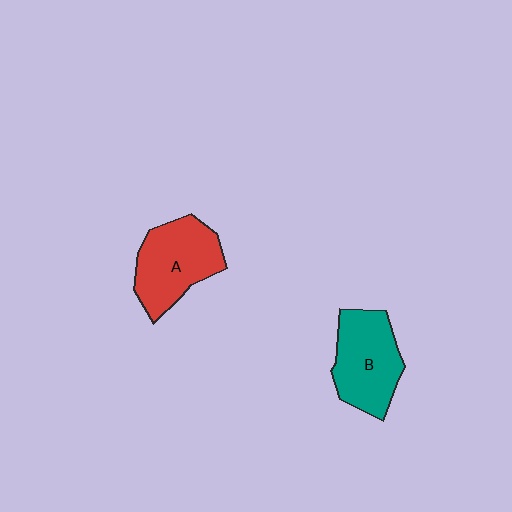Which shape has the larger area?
Shape A (red).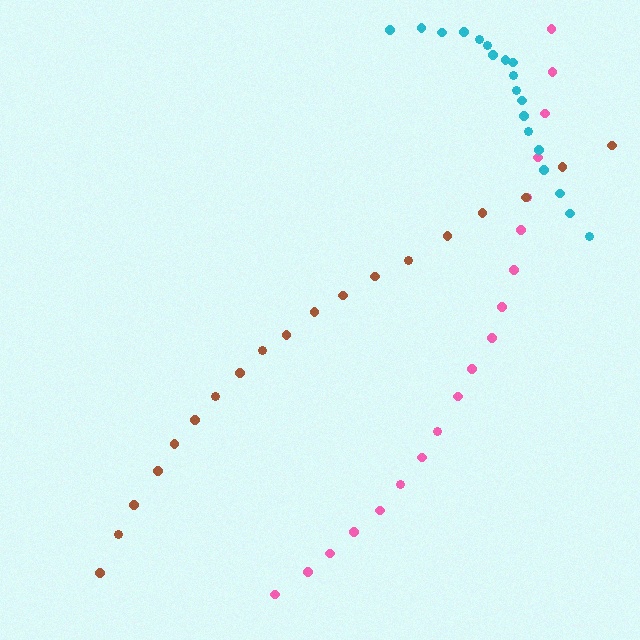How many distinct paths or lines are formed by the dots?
There are 3 distinct paths.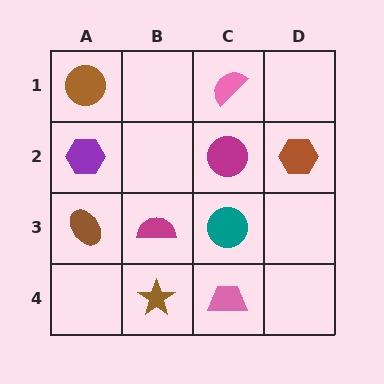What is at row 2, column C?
A magenta circle.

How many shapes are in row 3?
3 shapes.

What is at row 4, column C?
A pink trapezoid.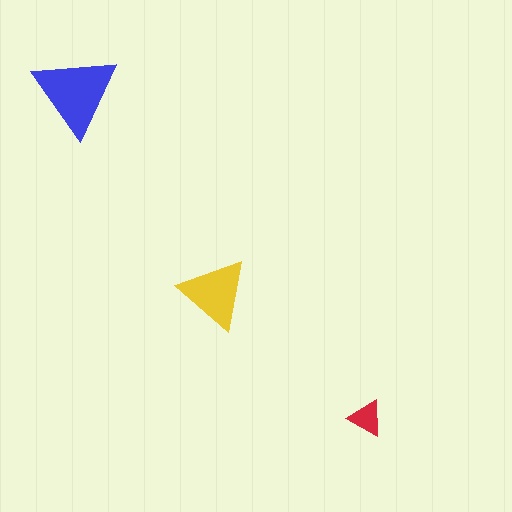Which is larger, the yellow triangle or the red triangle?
The yellow one.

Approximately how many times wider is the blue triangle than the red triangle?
About 2.5 times wider.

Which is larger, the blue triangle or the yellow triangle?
The blue one.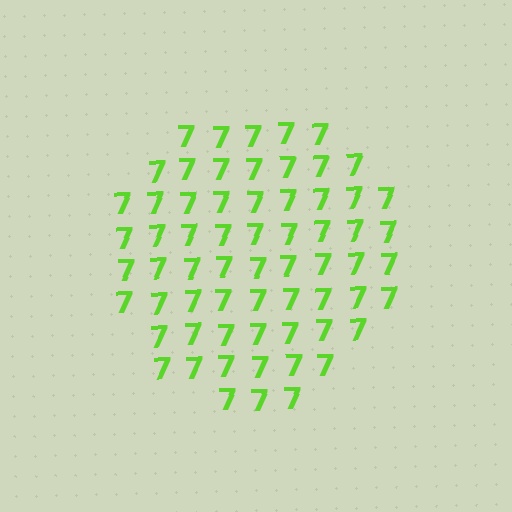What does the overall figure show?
The overall figure shows a circle.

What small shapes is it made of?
It is made of small digit 7's.